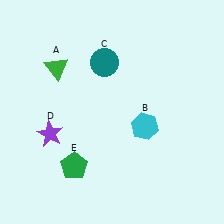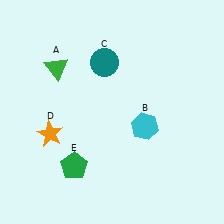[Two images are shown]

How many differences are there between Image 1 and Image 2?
There is 1 difference between the two images.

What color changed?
The star (D) changed from purple in Image 1 to orange in Image 2.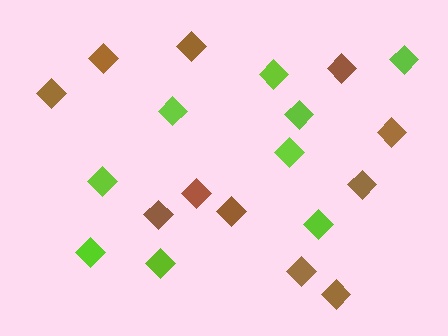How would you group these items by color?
There are 2 groups: one group of lime diamonds (9) and one group of brown diamonds (11).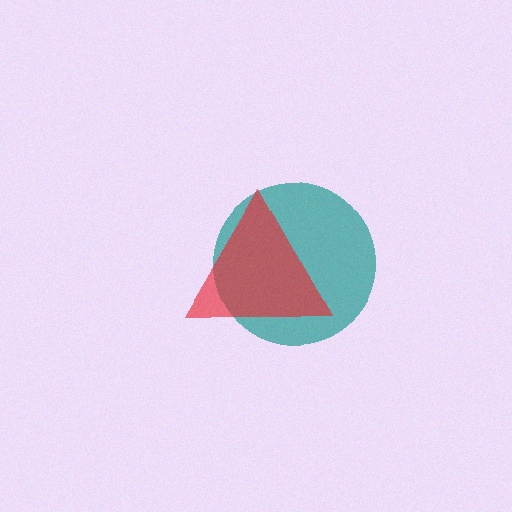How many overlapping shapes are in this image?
There are 2 overlapping shapes in the image.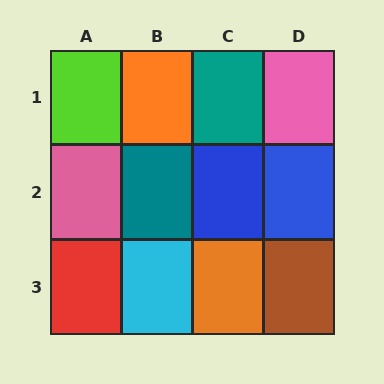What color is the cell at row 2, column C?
Blue.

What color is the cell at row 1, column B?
Orange.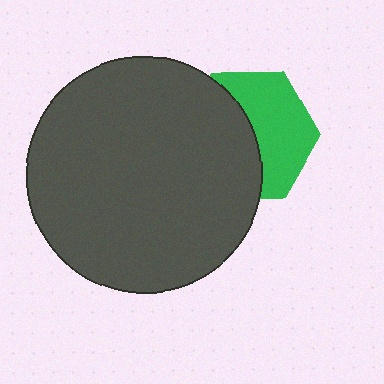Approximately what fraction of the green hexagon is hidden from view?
Roughly 51% of the green hexagon is hidden behind the dark gray circle.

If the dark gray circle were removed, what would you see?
You would see the complete green hexagon.